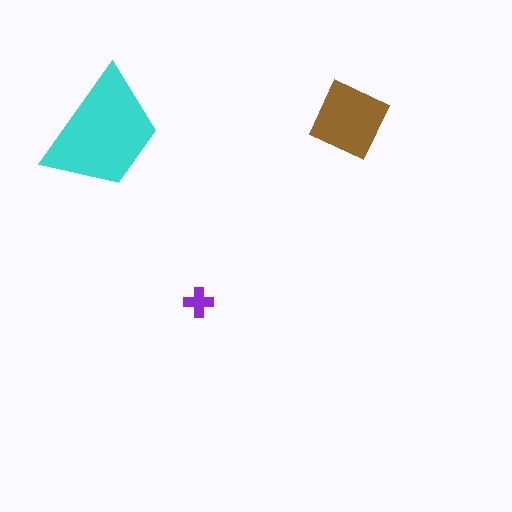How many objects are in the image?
There are 3 objects in the image.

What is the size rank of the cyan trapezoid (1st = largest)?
1st.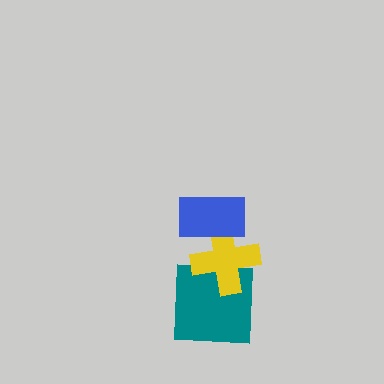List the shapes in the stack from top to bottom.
From top to bottom: the blue rectangle, the yellow cross, the teal square.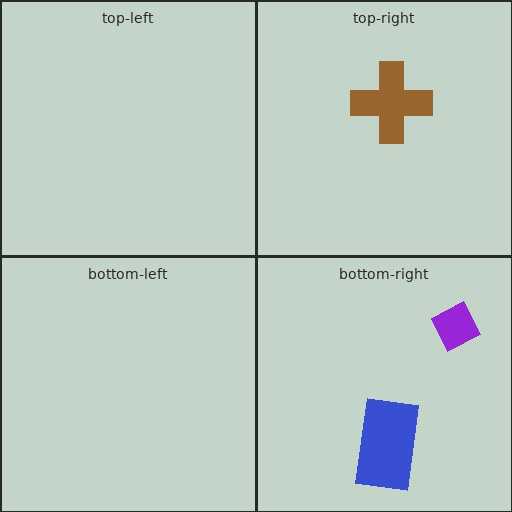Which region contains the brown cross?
The top-right region.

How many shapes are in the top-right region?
1.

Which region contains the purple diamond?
The bottom-right region.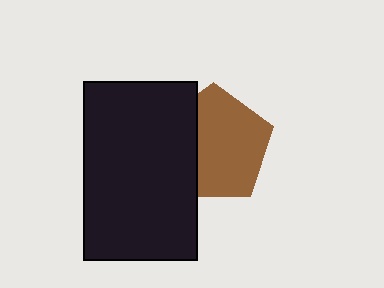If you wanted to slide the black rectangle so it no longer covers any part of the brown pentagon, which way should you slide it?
Slide it left — that is the most direct way to separate the two shapes.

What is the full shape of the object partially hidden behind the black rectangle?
The partially hidden object is a brown pentagon.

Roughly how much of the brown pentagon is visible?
Most of it is visible (roughly 68%).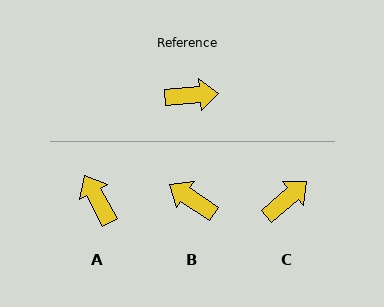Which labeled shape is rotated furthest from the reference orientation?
B, about 141 degrees away.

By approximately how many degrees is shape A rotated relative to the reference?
Approximately 114 degrees counter-clockwise.